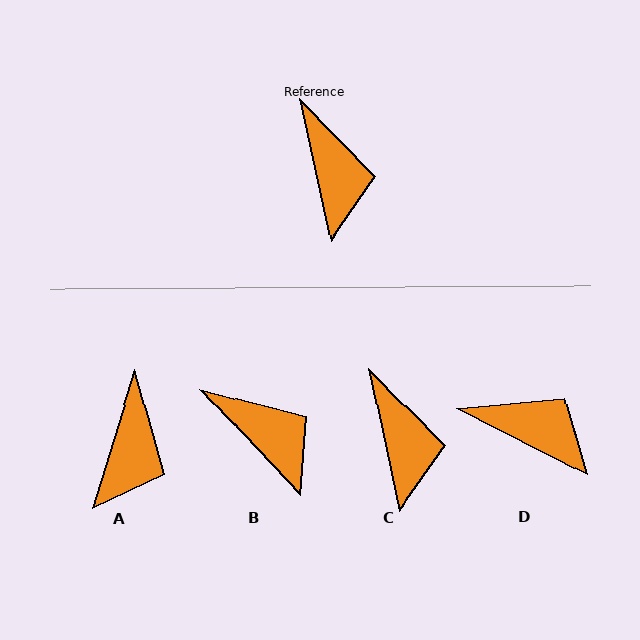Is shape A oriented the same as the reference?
No, it is off by about 29 degrees.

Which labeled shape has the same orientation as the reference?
C.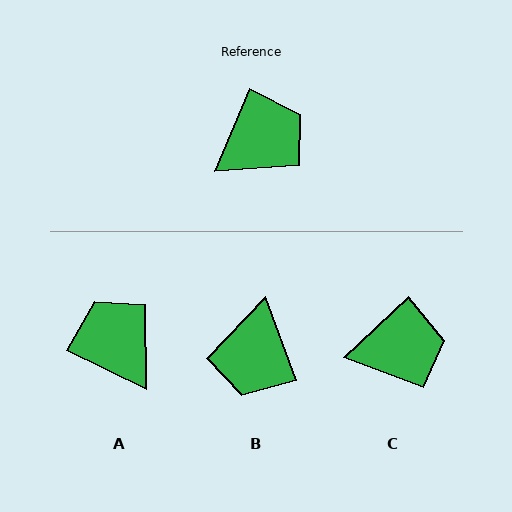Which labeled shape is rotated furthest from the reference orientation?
B, about 137 degrees away.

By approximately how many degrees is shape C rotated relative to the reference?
Approximately 24 degrees clockwise.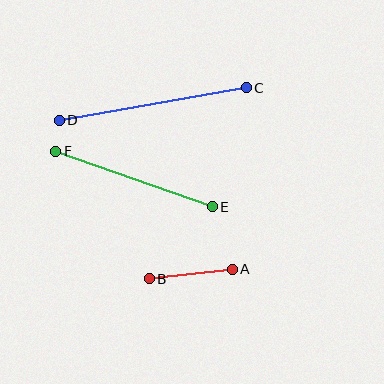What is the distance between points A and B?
The distance is approximately 84 pixels.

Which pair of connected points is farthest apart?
Points C and D are farthest apart.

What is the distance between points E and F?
The distance is approximately 166 pixels.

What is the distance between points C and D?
The distance is approximately 190 pixels.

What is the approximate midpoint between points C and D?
The midpoint is at approximately (153, 104) pixels.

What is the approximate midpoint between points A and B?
The midpoint is at approximately (191, 274) pixels.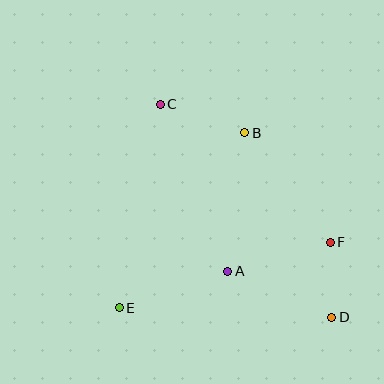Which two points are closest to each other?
Points D and F are closest to each other.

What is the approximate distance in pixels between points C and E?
The distance between C and E is approximately 207 pixels.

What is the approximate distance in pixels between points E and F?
The distance between E and F is approximately 221 pixels.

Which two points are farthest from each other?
Points C and D are farthest from each other.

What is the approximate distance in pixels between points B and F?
The distance between B and F is approximately 139 pixels.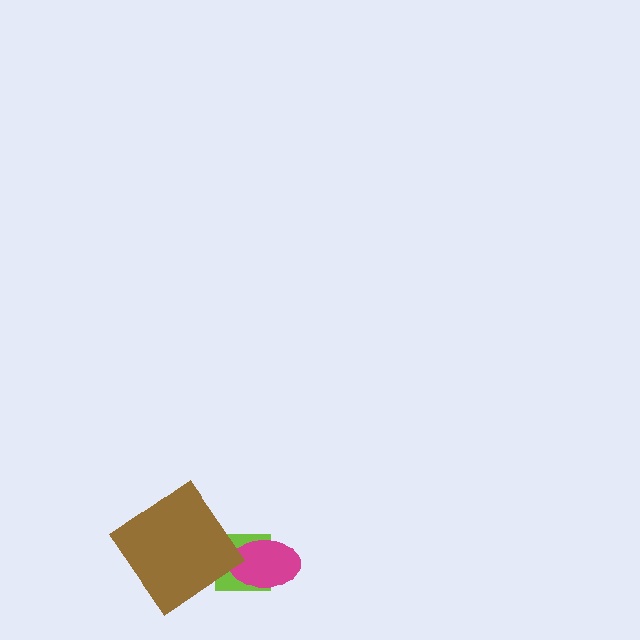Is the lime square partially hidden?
Yes, it is partially covered by another shape.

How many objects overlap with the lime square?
2 objects overlap with the lime square.